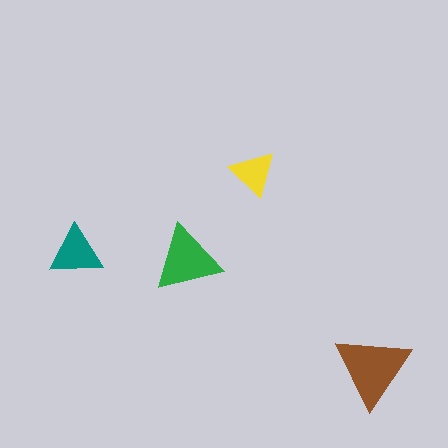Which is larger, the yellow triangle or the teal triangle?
The teal one.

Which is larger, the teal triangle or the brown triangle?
The brown one.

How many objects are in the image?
There are 4 objects in the image.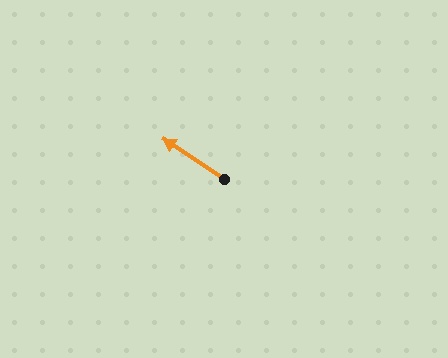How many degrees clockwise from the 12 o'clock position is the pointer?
Approximately 304 degrees.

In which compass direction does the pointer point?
Northwest.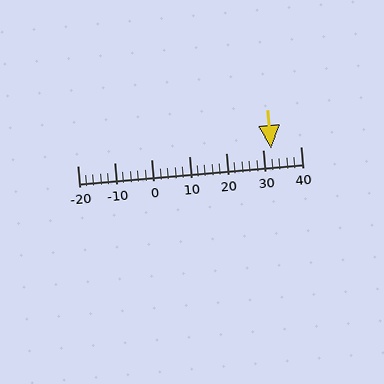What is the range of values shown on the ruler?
The ruler shows values from -20 to 40.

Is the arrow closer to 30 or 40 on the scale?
The arrow is closer to 30.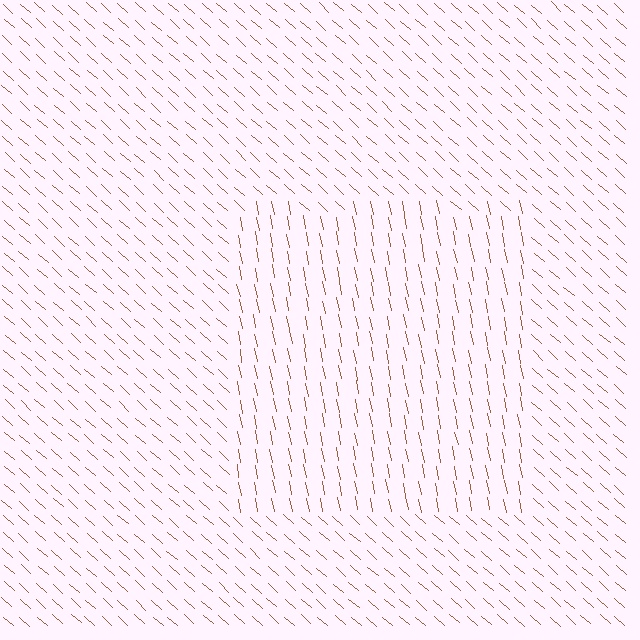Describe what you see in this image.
The image is filled with small brown line segments. A rectangle region in the image has lines oriented differently from the surrounding lines, creating a visible texture boundary.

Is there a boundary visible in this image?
Yes, there is a texture boundary formed by a change in line orientation.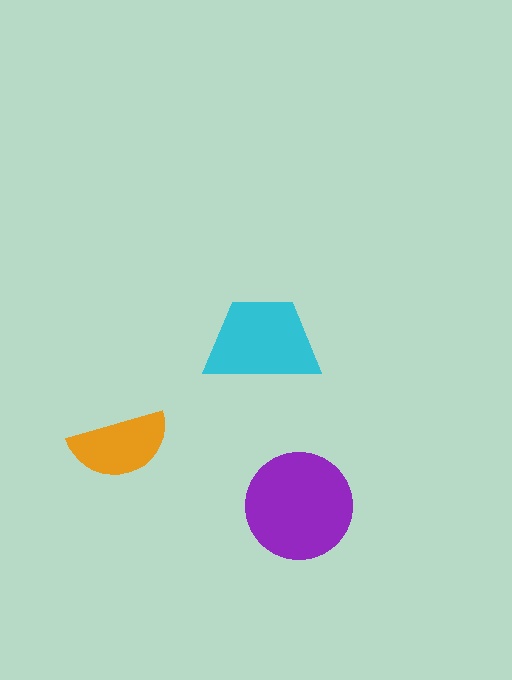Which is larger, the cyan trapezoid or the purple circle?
The purple circle.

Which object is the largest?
The purple circle.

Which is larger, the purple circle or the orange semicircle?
The purple circle.